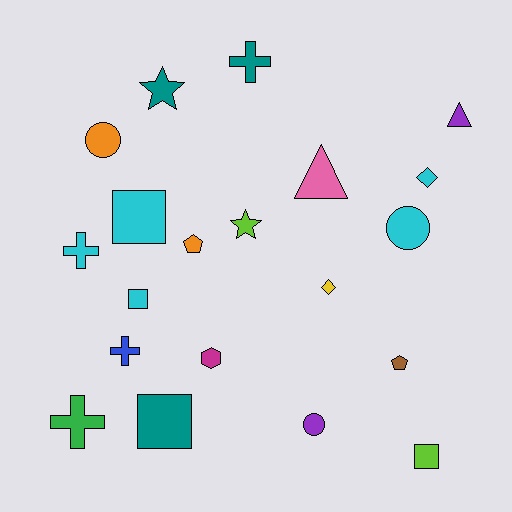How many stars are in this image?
There are 2 stars.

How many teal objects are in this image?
There are 3 teal objects.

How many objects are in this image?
There are 20 objects.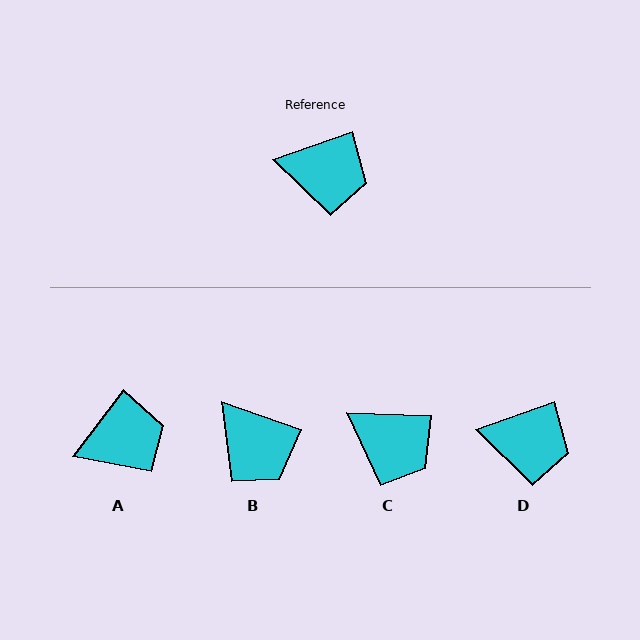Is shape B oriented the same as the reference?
No, it is off by about 39 degrees.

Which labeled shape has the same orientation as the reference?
D.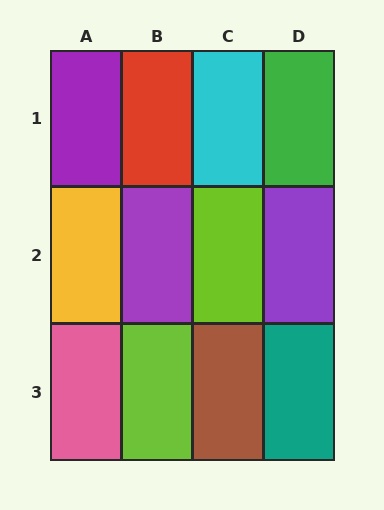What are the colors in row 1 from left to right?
Purple, red, cyan, green.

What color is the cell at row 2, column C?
Lime.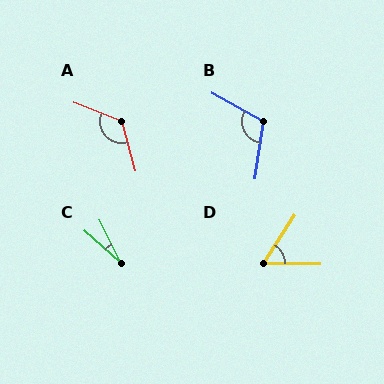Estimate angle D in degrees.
Approximately 58 degrees.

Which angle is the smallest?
C, at approximately 22 degrees.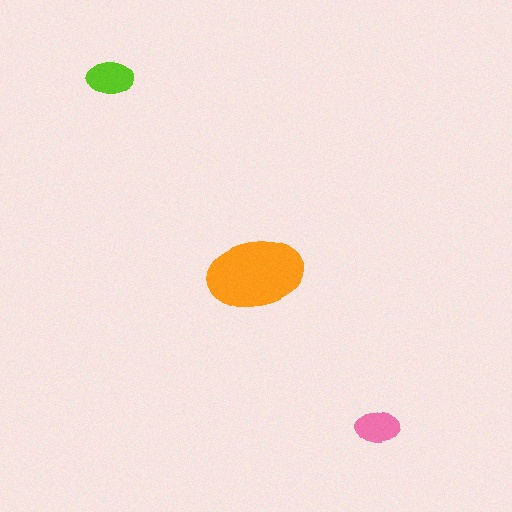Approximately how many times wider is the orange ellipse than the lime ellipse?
About 2 times wider.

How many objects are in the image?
There are 3 objects in the image.